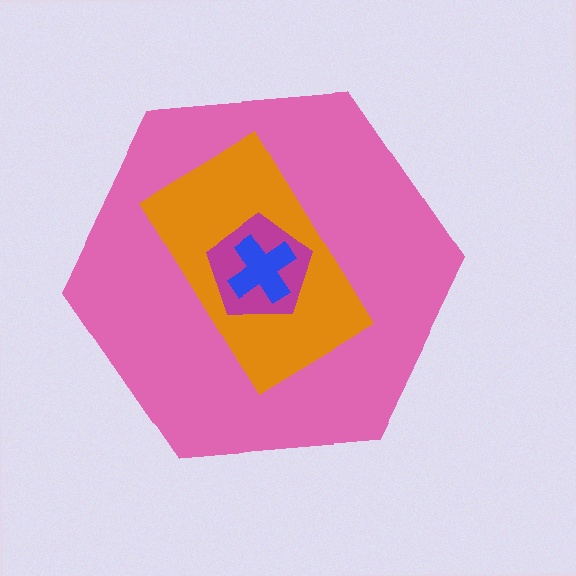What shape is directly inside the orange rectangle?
The magenta pentagon.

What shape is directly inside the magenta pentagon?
The blue cross.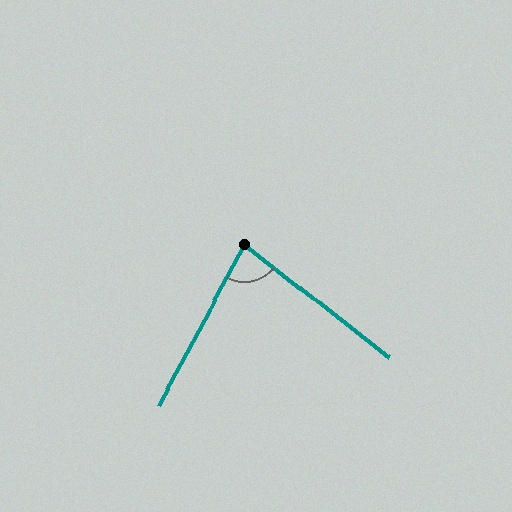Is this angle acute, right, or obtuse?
It is acute.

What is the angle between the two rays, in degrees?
Approximately 80 degrees.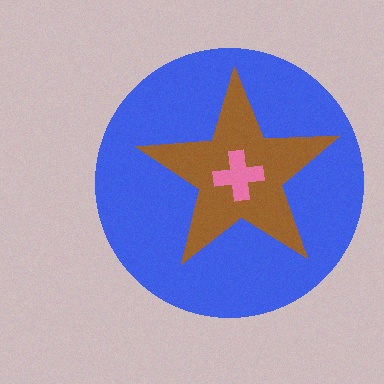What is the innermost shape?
The pink cross.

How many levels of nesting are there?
3.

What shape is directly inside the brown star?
The pink cross.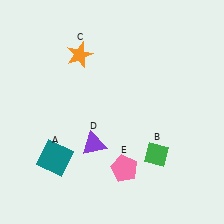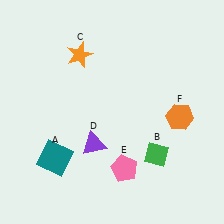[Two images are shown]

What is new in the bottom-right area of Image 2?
An orange hexagon (F) was added in the bottom-right area of Image 2.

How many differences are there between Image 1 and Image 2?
There is 1 difference between the two images.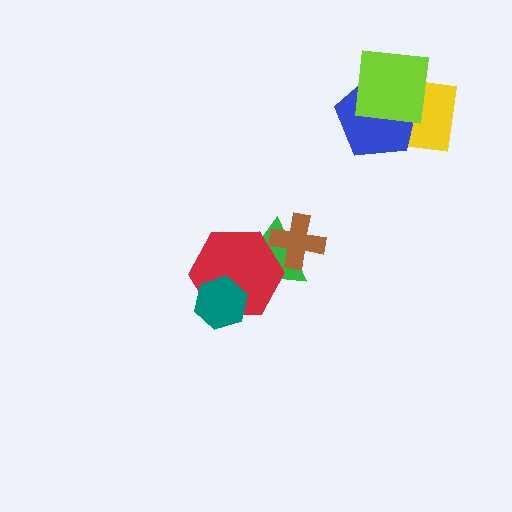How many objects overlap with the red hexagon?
2 objects overlap with the red hexagon.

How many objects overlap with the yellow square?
2 objects overlap with the yellow square.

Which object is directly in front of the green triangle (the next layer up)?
The red hexagon is directly in front of the green triangle.